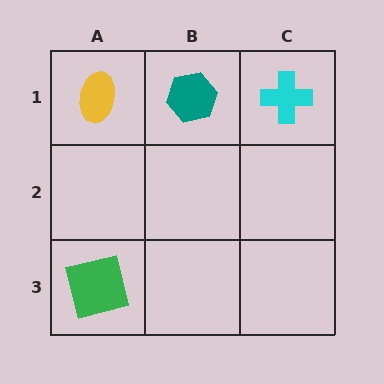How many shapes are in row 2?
0 shapes.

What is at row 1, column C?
A cyan cross.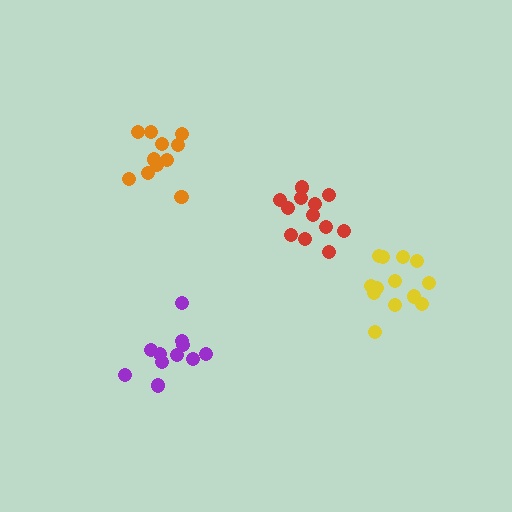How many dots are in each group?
Group 1: 11 dots, Group 2: 12 dots, Group 3: 12 dots, Group 4: 13 dots (48 total).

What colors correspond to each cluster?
The clusters are colored: purple, orange, red, yellow.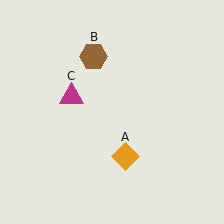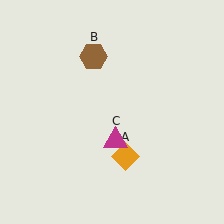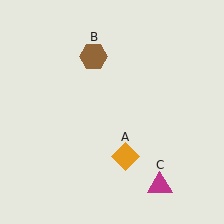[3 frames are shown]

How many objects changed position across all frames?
1 object changed position: magenta triangle (object C).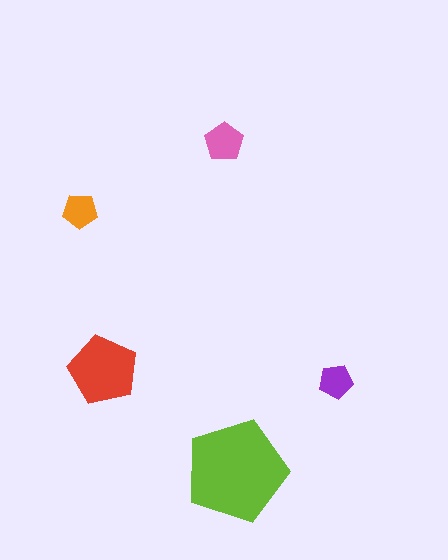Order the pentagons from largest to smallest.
the lime one, the red one, the pink one, the orange one, the purple one.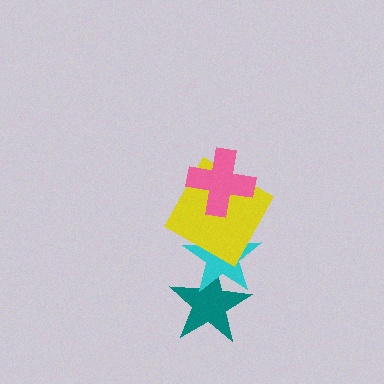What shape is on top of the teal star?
The cyan star is on top of the teal star.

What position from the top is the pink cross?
The pink cross is 1st from the top.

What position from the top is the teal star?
The teal star is 4th from the top.